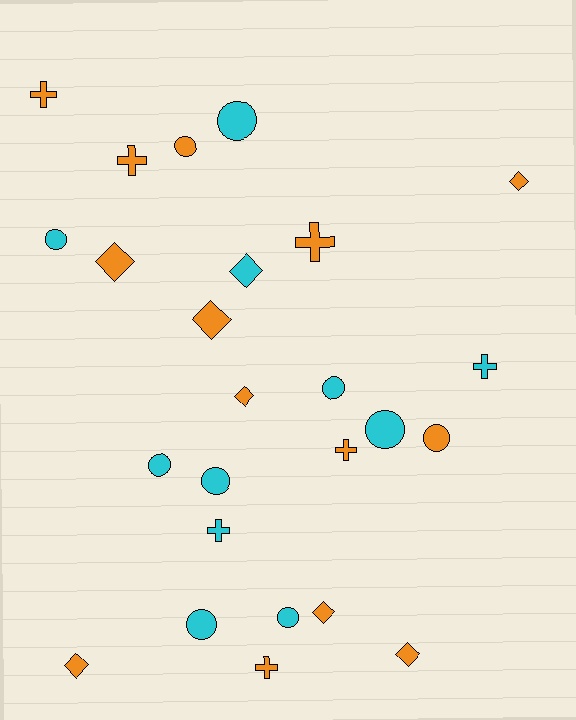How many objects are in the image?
There are 25 objects.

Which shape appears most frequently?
Circle, with 10 objects.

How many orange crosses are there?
There are 5 orange crosses.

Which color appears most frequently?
Orange, with 14 objects.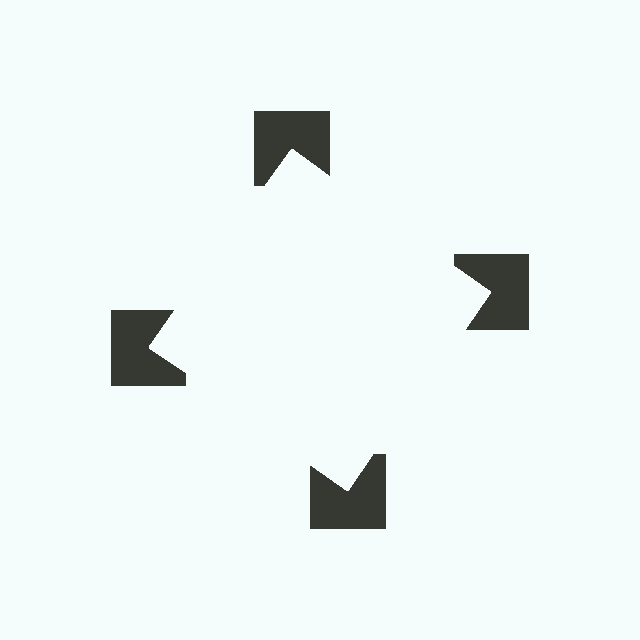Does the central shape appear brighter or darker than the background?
It typically appears slightly brighter than the background, even though no actual brightness change is drawn.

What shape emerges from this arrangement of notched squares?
An illusory square — its edges are inferred from the aligned wedge cuts in the notched squares, not physically drawn.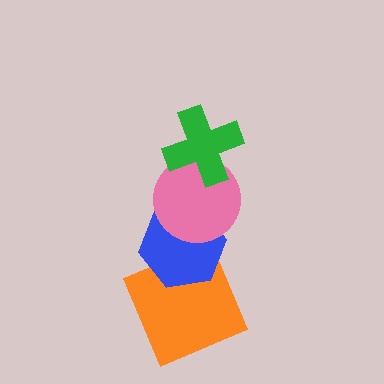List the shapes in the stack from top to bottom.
From top to bottom: the green cross, the pink circle, the blue hexagon, the orange square.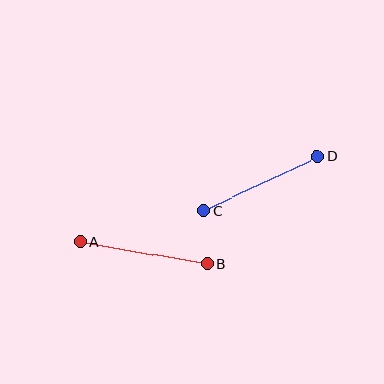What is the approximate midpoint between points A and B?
The midpoint is at approximately (143, 253) pixels.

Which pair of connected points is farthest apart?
Points A and B are farthest apart.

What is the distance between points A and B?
The distance is approximately 129 pixels.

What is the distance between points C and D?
The distance is approximately 125 pixels.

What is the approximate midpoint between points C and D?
The midpoint is at approximately (261, 184) pixels.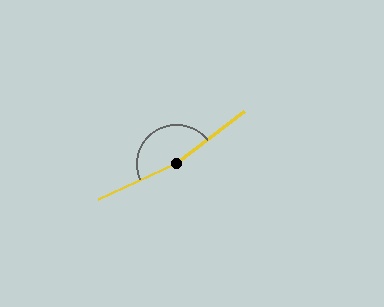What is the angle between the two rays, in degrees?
Approximately 167 degrees.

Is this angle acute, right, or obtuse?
It is obtuse.